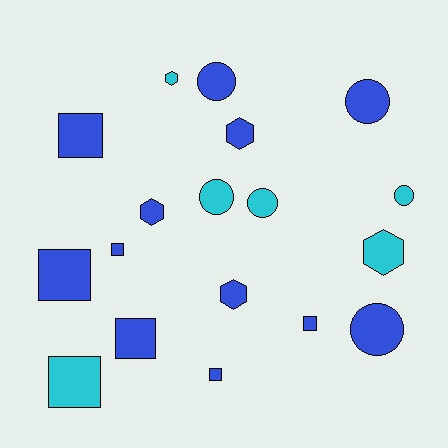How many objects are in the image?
There are 18 objects.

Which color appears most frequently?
Blue, with 12 objects.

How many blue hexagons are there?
There are 3 blue hexagons.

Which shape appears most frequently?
Square, with 7 objects.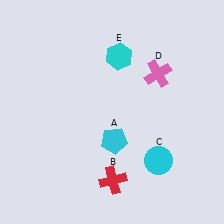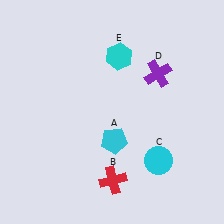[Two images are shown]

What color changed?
The cross (D) changed from pink in Image 1 to purple in Image 2.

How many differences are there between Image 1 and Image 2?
There is 1 difference between the two images.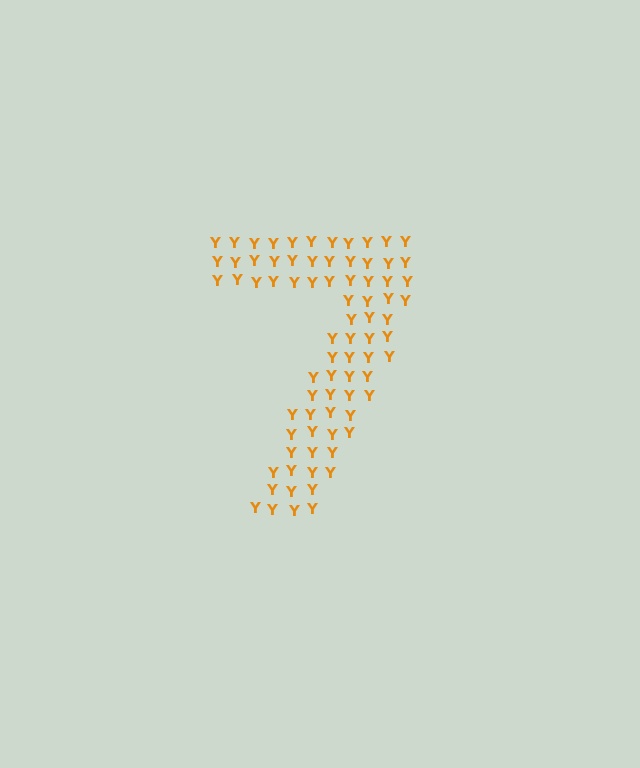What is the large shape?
The large shape is the digit 7.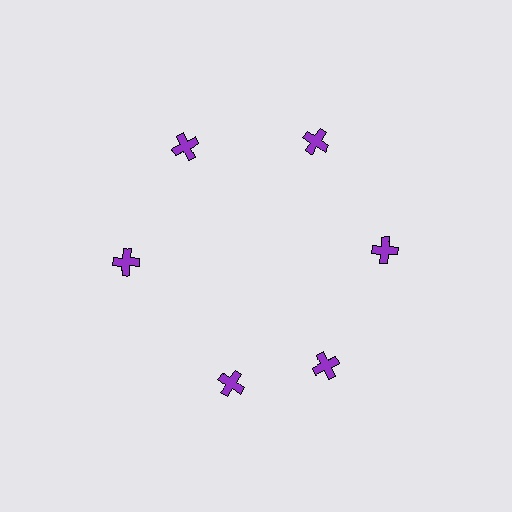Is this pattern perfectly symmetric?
No. The 6 purple crosses are arranged in a ring, but one element near the 7 o'clock position is rotated out of alignment along the ring, breaking the 6-fold rotational symmetry.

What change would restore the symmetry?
The symmetry would be restored by rotating it back into even spacing with its neighbors so that all 6 crosses sit at equal angles and equal distance from the center.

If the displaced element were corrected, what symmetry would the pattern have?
It would have 6-fold rotational symmetry — the pattern would map onto itself every 60 degrees.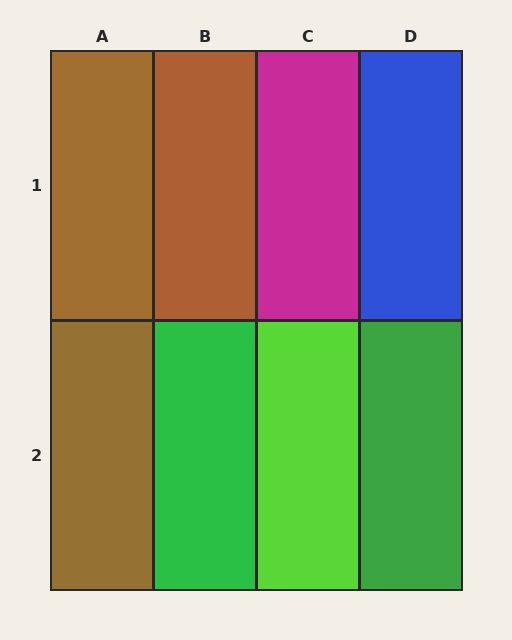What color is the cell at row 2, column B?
Green.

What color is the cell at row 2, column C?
Lime.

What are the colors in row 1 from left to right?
Brown, brown, magenta, blue.